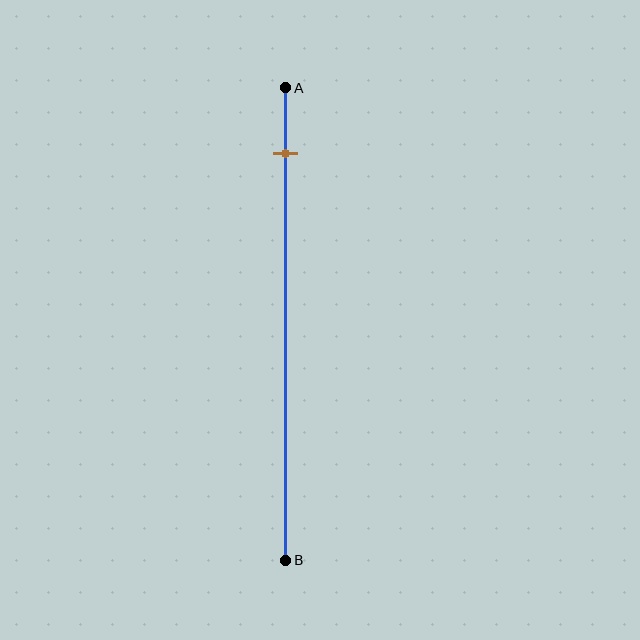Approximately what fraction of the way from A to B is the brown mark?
The brown mark is approximately 15% of the way from A to B.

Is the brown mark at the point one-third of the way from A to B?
No, the mark is at about 15% from A, not at the 33% one-third point.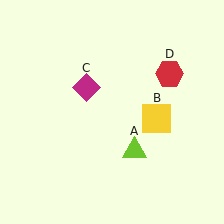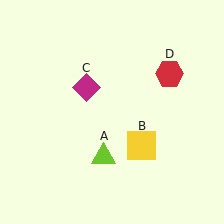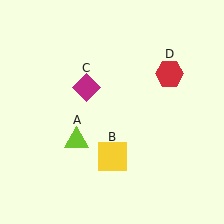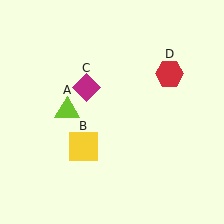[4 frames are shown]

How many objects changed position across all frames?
2 objects changed position: lime triangle (object A), yellow square (object B).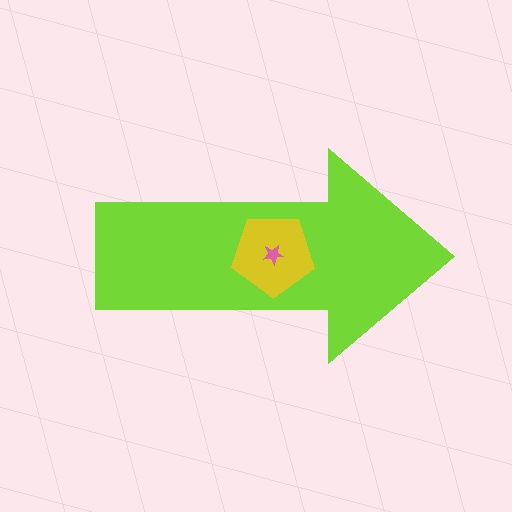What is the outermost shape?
The lime arrow.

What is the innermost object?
The pink star.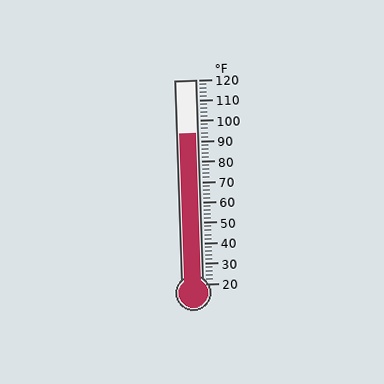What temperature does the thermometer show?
The thermometer shows approximately 94°F.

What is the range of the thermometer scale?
The thermometer scale ranges from 20°F to 120°F.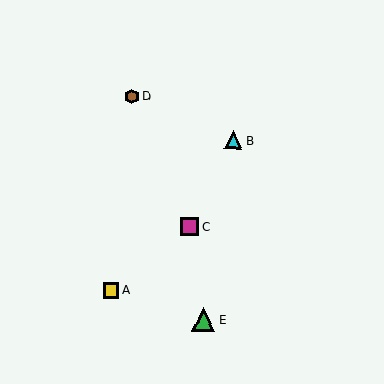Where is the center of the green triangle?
The center of the green triangle is at (203, 320).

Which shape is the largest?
The green triangle (labeled E) is the largest.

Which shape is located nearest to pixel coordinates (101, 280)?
The yellow square (labeled A) at (111, 291) is nearest to that location.